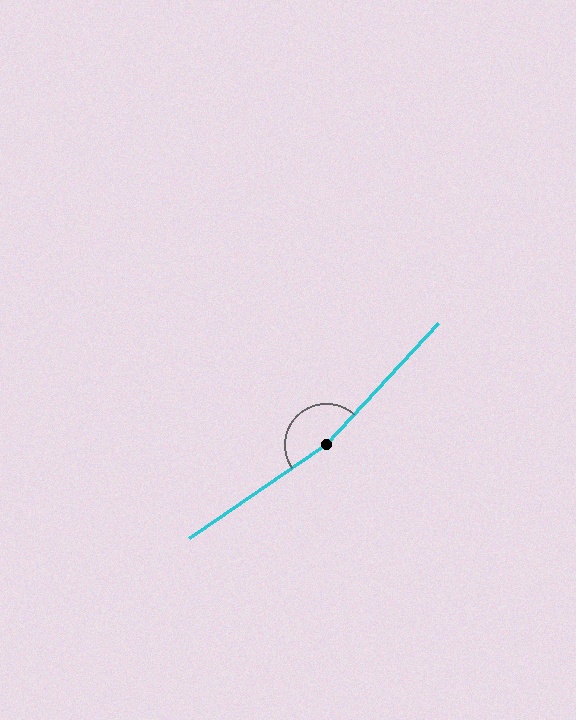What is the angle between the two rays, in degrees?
Approximately 167 degrees.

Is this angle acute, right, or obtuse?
It is obtuse.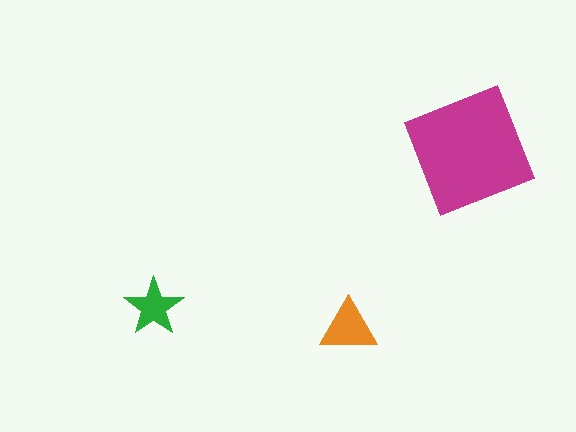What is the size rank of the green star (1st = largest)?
3rd.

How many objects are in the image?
There are 3 objects in the image.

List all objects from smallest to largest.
The green star, the orange triangle, the magenta square.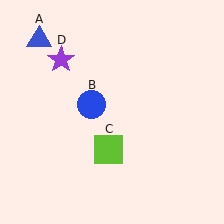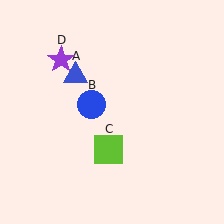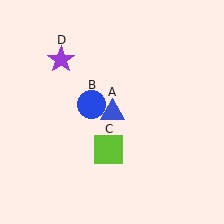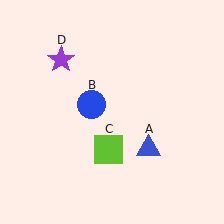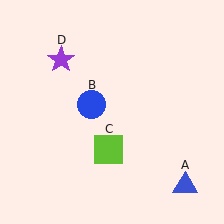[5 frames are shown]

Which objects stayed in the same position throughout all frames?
Blue circle (object B) and lime square (object C) and purple star (object D) remained stationary.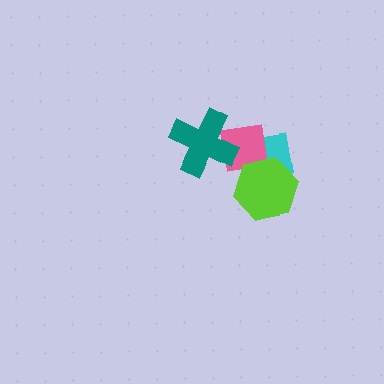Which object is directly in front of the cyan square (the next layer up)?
The pink square is directly in front of the cyan square.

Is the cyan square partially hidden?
Yes, it is partially covered by another shape.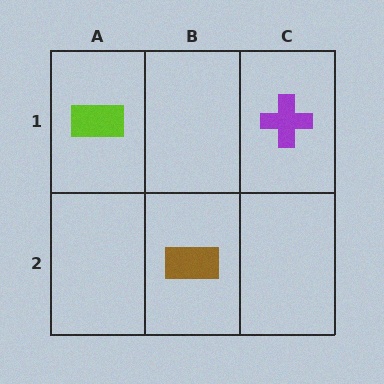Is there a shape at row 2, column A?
No, that cell is empty.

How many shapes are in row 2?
1 shape.